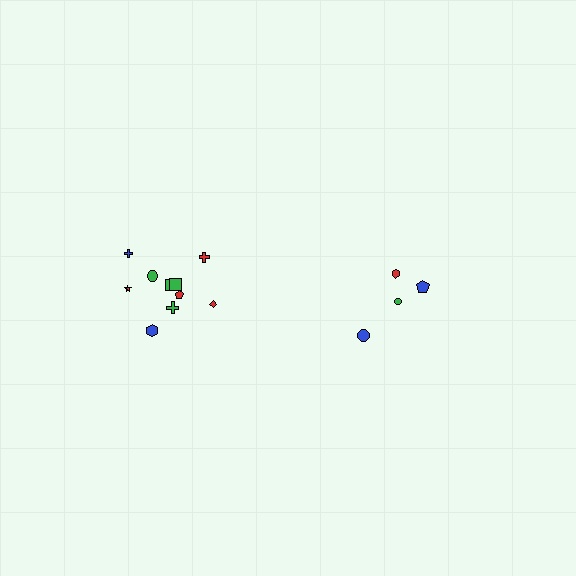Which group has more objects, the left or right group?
The left group.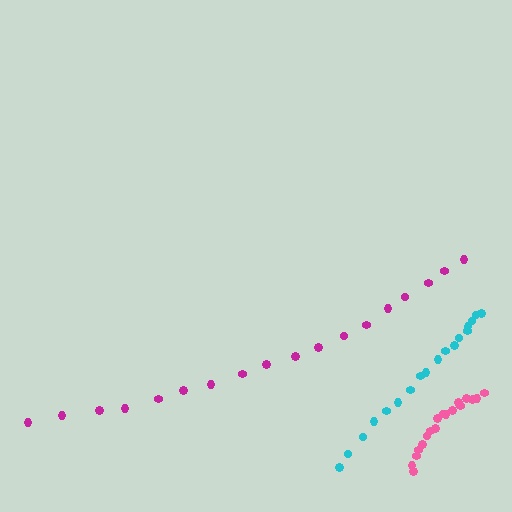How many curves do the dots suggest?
There are 3 distinct paths.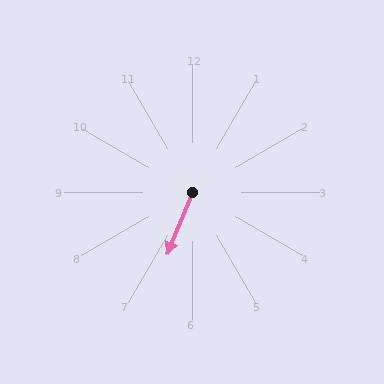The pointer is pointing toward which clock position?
Roughly 7 o'clock.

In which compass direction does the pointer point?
South.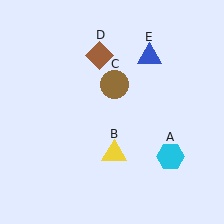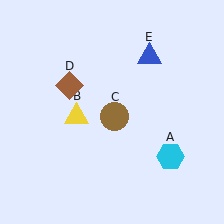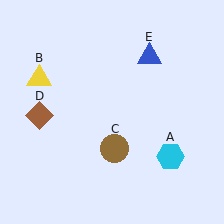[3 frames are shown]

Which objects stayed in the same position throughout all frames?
Cyan hexagon (object A) and blue triangle (object E) remained stationary.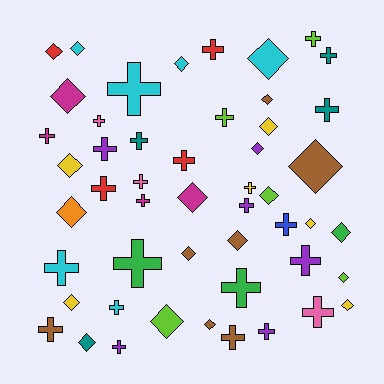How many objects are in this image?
There are 50 objects.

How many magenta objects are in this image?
There are 4 magenta objects.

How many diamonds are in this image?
There are 23 diamonds.